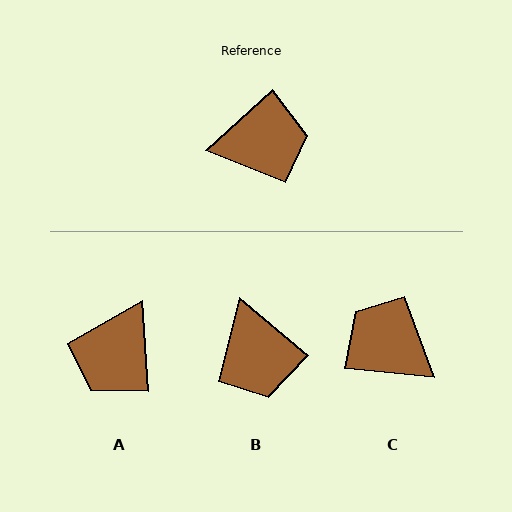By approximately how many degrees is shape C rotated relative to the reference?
Approximately 132 degrees counter-clockwise.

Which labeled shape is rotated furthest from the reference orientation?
C, about 132 degrees away.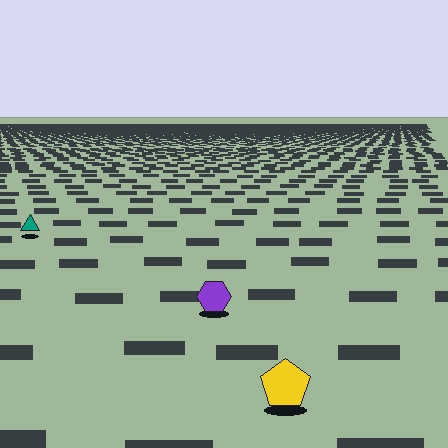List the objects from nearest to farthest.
From nearest to farthest: the yellow pentagon, the purple hexagon, the teal triangle.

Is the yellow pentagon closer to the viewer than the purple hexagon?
Yes. The yellow pentagon is closer — you can tell from the texture gradient: the ground texture is coarser near it.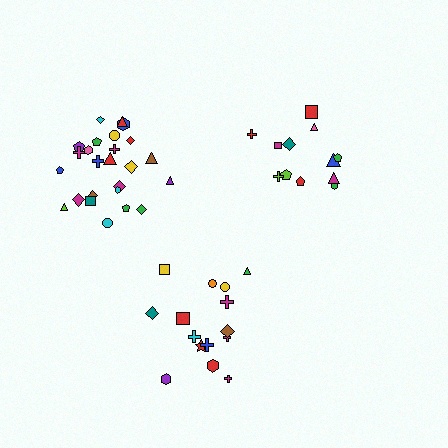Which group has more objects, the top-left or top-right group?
The top-left group.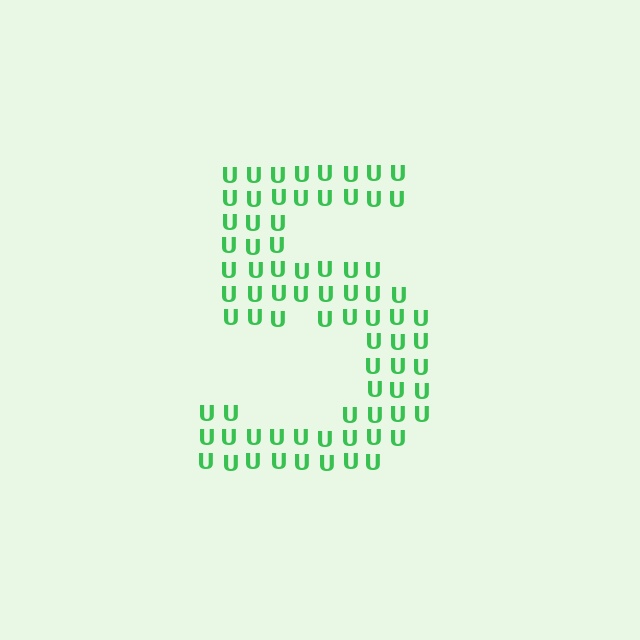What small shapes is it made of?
It is made of small letter U's.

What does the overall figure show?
The overall figure shows the digit 5.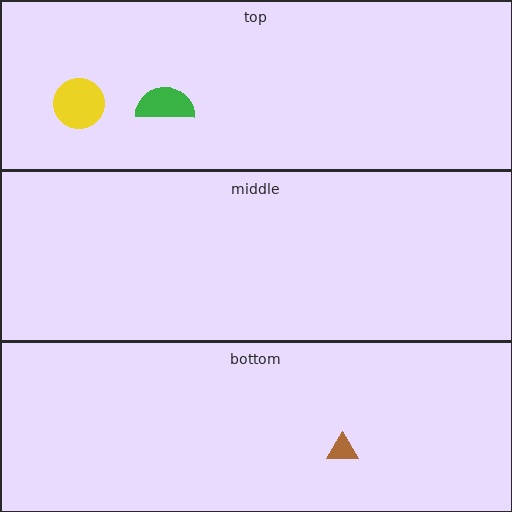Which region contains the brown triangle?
The bottom region.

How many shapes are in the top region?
2.